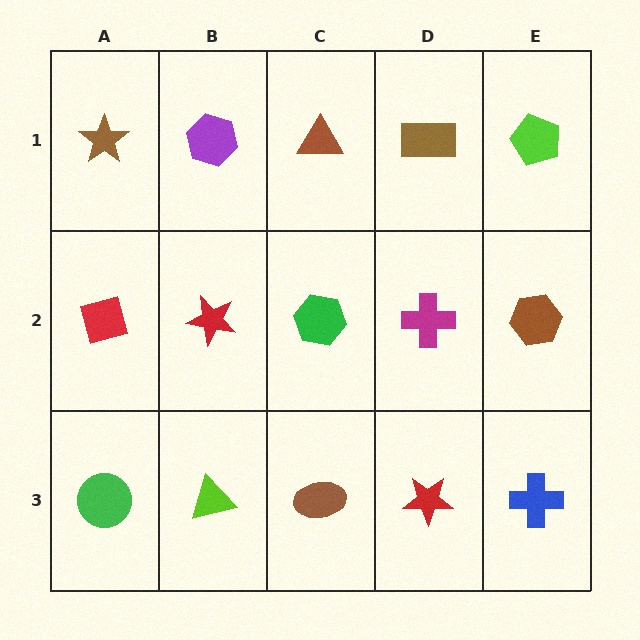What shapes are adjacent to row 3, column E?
A brown hexagon (row 2, column E), a red star (row 3, column D).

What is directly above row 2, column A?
A brown star.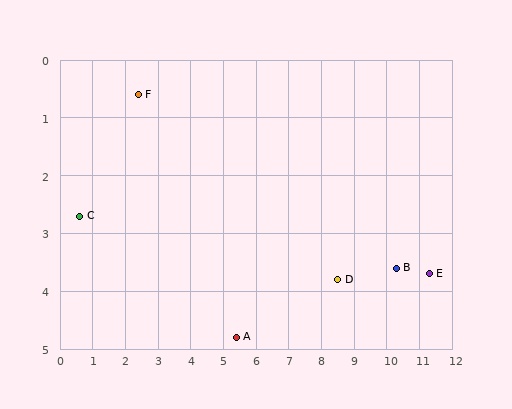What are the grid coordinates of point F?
Point F is at approximately (2.4, 0.6).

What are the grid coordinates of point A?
Point A is at approximately (5.4, 4.8).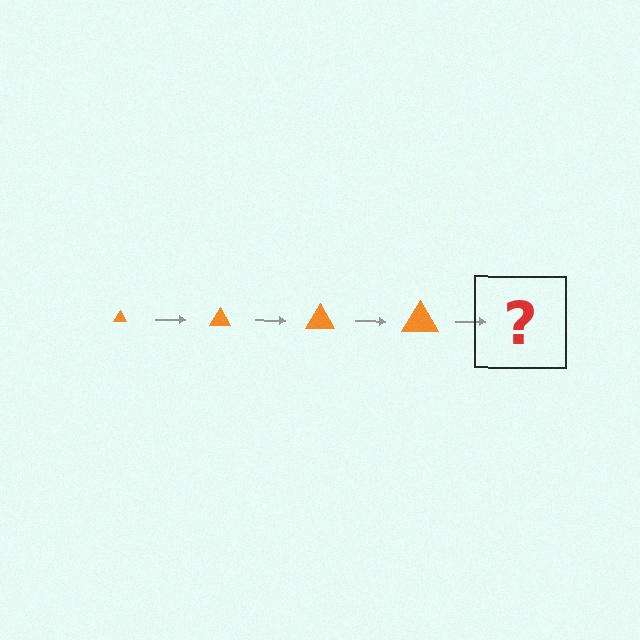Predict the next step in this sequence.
The next step is an orange triangle, larger than the previous one.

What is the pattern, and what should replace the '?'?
The pattern is that the triangle gets progressively larger each step. The '?' should be an orange triangle, larger than the previous one.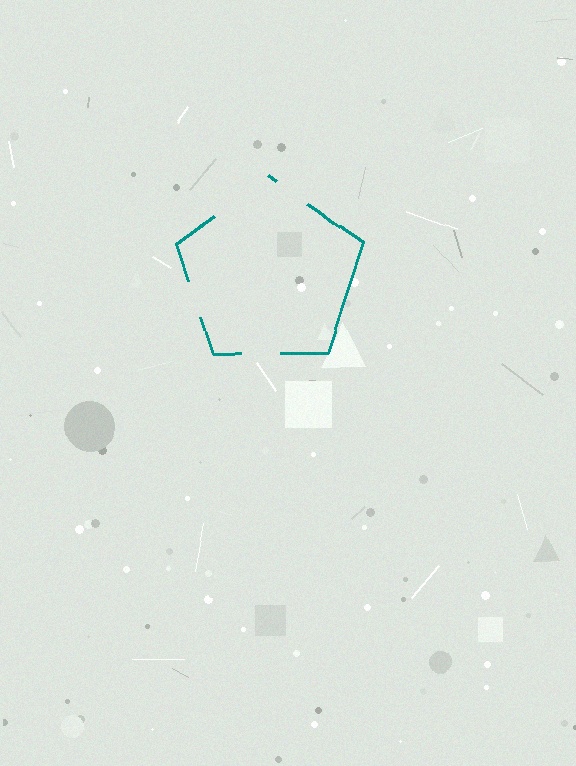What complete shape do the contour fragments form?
The contour fragments form a pentagon.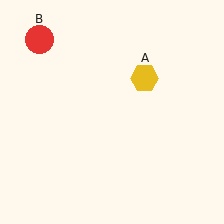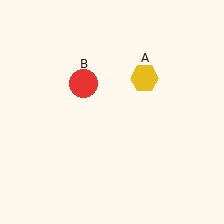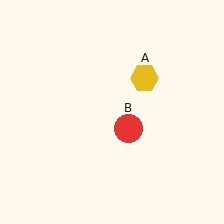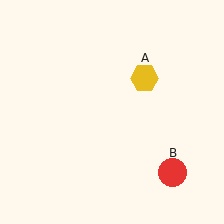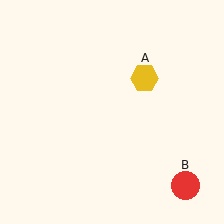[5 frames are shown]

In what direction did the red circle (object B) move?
The red circle (object B) moved down and to the right.